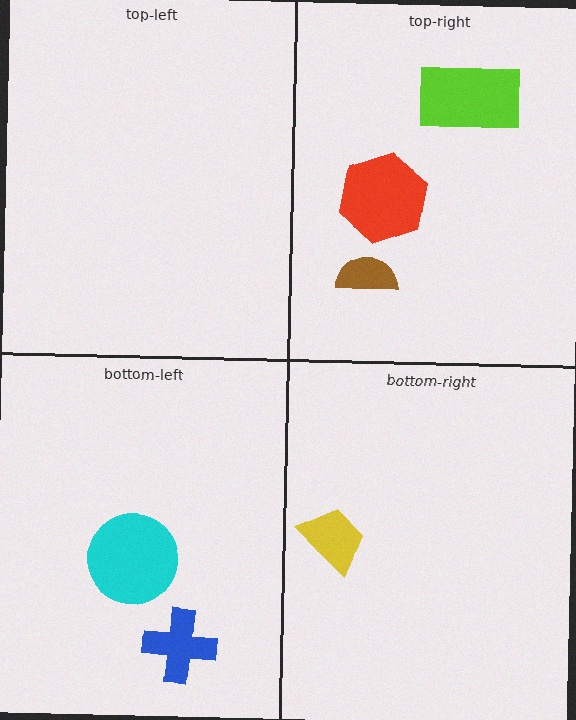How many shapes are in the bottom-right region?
1.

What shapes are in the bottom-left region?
The cyan circle, the blue cross.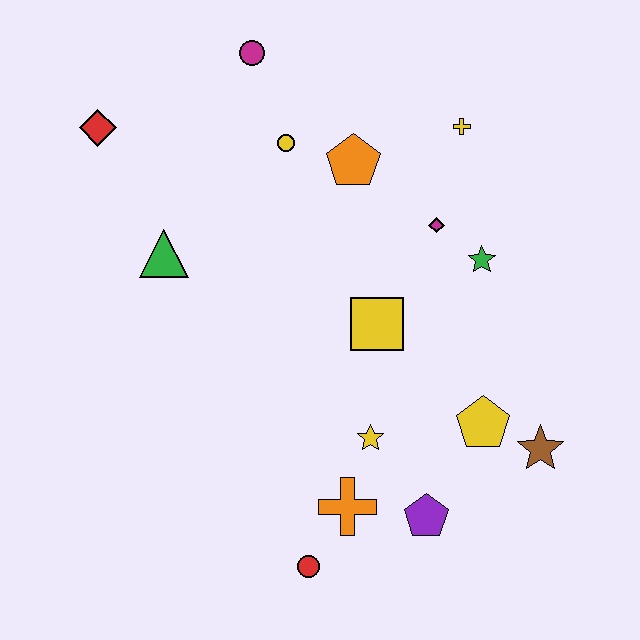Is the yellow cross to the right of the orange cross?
Yes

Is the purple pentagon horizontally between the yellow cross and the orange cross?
Yes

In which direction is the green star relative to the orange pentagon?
The green star is to the right of the orange pentagon.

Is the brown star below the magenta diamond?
Yes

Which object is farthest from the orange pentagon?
The red circle is farthest from the orange pentagon.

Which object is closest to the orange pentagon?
The yellow circle is closest to the orange pentagon.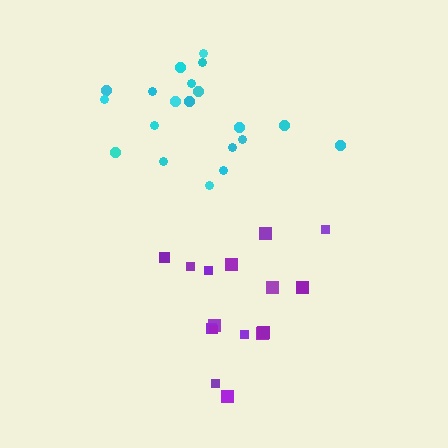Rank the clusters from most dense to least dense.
cyan, purple.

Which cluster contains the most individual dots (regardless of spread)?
Cyan (20).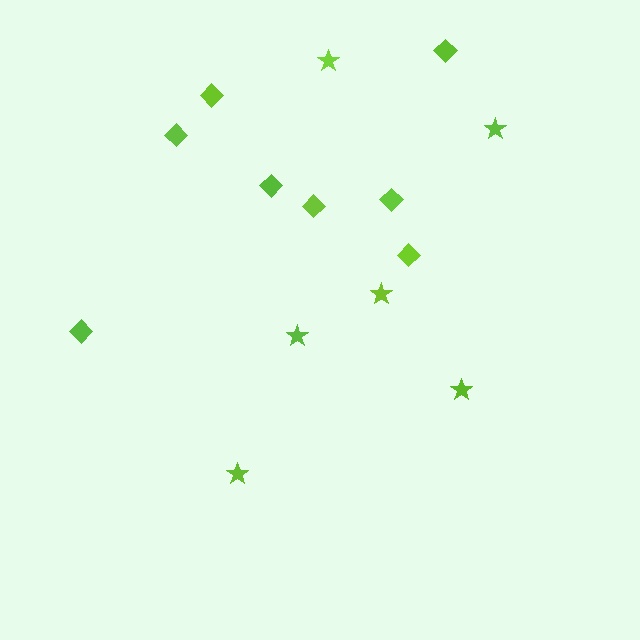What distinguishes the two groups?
There are 2 groups: one group of stars (6) and one group of diamonds (8).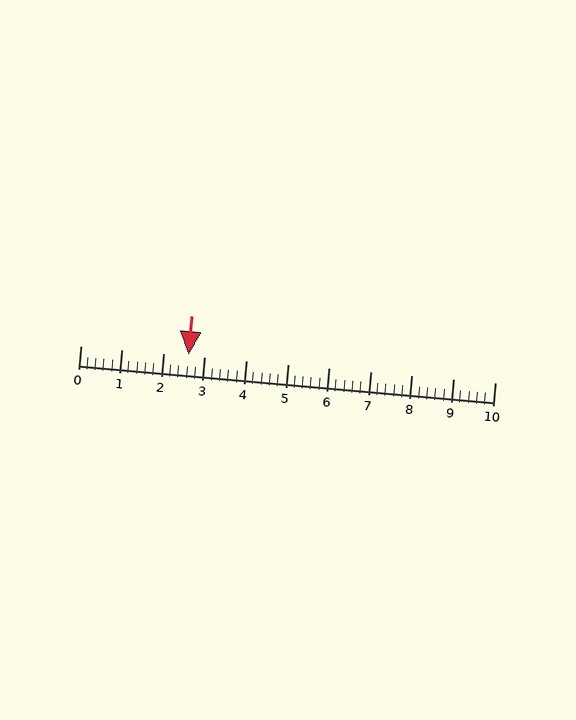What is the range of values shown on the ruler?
The ruler shows values from 0 to 10.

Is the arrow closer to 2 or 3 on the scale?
The arrow is closer to 3.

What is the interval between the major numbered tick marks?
The major tick marks are spaced 1 units apart.